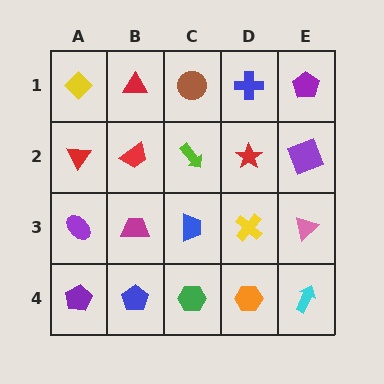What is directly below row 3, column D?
An orange hexagon.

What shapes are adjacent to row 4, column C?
A blue trapezoid (row 3, column C), a blue pentagon (row 4, column B), an orange hexagon (row 4, column D).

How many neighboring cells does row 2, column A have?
3.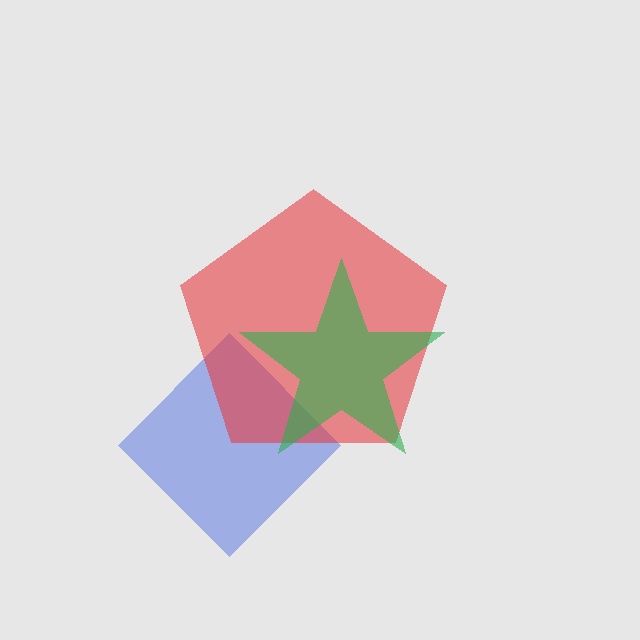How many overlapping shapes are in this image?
There are 3 overlapping shapes in the image.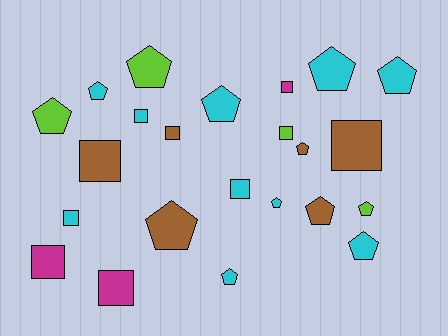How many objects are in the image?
There are 23 objects.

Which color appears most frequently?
Cyan, with 10 objects.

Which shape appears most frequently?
Pentagon, with 13 objects.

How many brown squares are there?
There are 3 brown squares.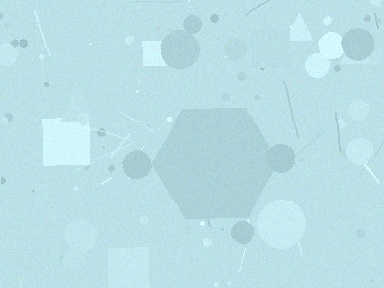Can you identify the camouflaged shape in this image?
The camouflaged shape is a hexagon.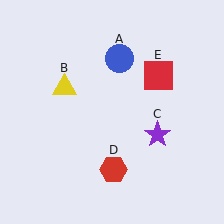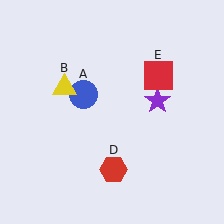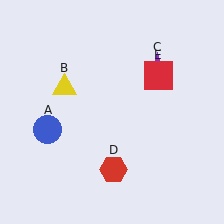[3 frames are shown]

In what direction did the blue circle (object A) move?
The blue circle (object A) moved down and to the left.